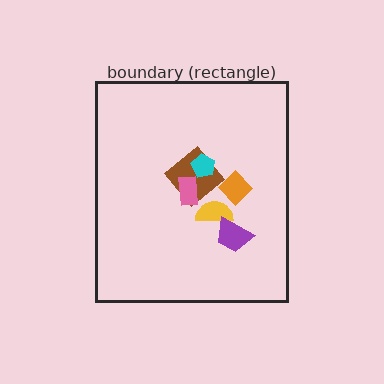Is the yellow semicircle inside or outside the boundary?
Inside.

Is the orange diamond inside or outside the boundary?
Inside.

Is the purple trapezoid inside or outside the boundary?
Inside.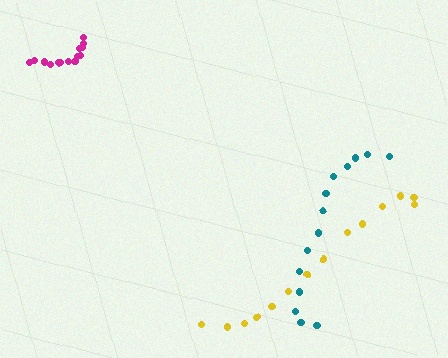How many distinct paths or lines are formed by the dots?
There are 3 distinct paths.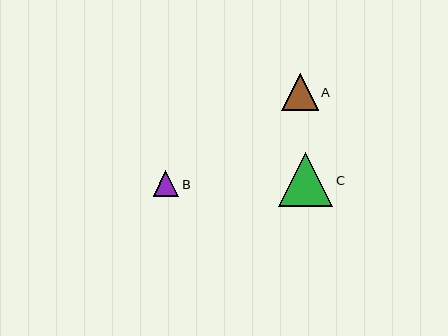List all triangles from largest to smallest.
From largest to smallest: C, A, B.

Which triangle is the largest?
Triangle C is the largest with a size of approximately 54 pixels.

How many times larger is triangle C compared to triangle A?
Triangle C is approximately 1.5 times the size of triangle A.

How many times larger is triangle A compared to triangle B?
Triangle A is approximately 1.4 times the size of triangle B.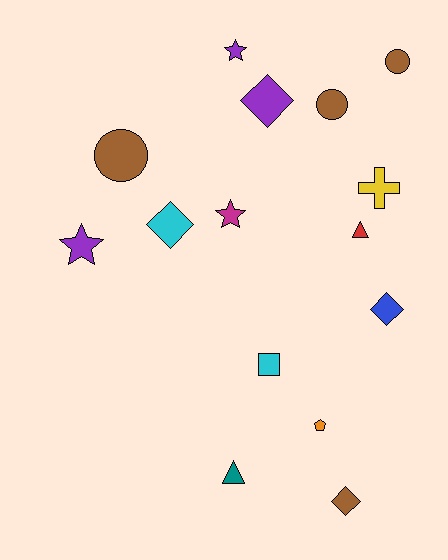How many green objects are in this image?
There are no green objects.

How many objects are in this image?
There are 15 objects.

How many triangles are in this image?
There are 2 triangles.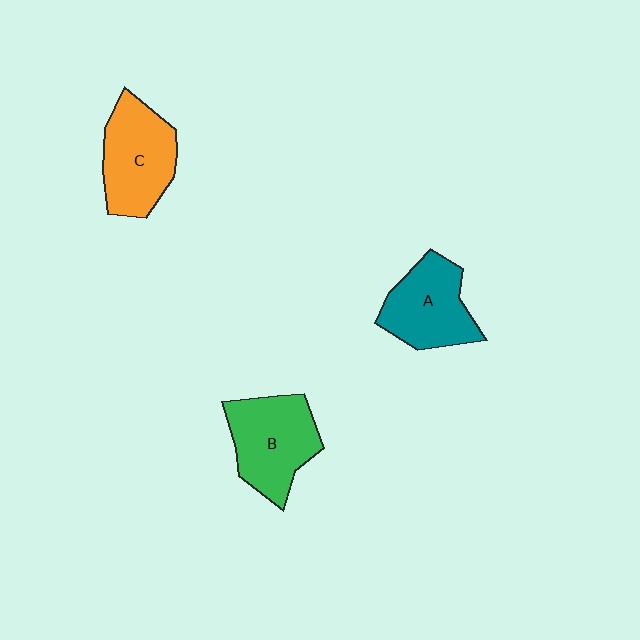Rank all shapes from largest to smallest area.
From largest to smallest: B (green), C (orange), A (teal).